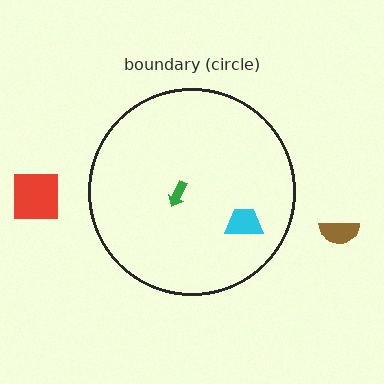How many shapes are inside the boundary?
2 inside, 2 outside.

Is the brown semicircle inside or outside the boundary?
Outside.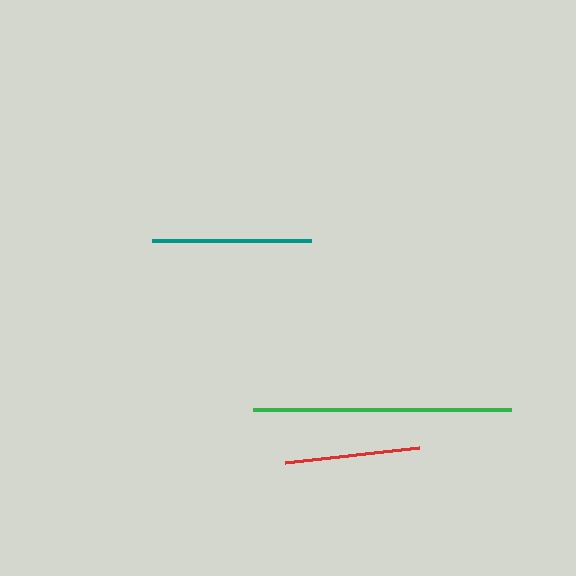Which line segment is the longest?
The green line is the longest at approximately 258 pixels.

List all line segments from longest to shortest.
From longest to shortest: green, teal, red.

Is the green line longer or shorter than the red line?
The green line is longer than the red line.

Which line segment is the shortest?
The red line is the shortest at approximately 135 pixels.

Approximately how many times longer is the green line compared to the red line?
The green line is approximately 1.9 times the length of the red line.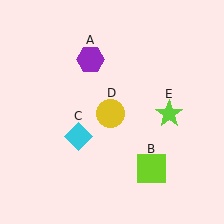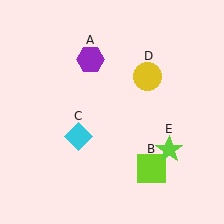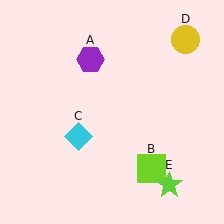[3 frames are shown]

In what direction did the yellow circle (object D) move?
The yellow circle (object D) moved up and to the right.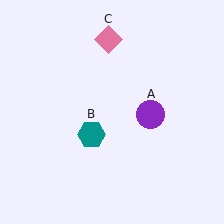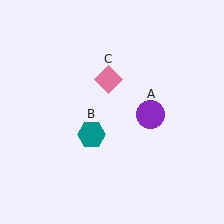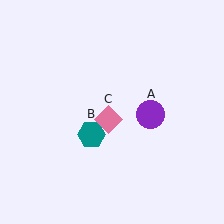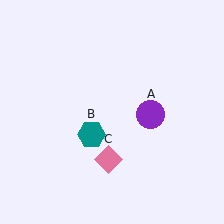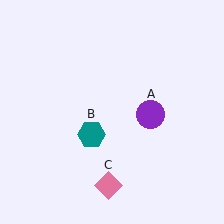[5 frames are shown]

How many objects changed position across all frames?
1 object changed position: pink diamond (object C).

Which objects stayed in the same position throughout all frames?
Purple circle (object A) and teal hexagon (object B) remained stationary.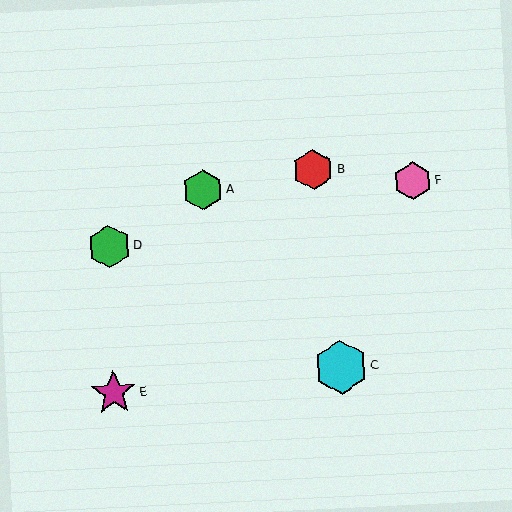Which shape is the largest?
The cyan hexagon (labeled C) is the largest.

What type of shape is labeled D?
Shape D is a green hexagon.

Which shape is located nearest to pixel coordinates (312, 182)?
The red hexagon (labeled B) at (313, 170) is nearest to that location.